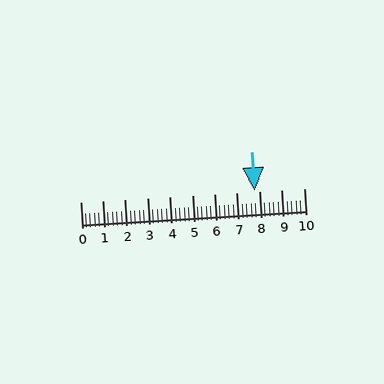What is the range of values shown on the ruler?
The ruler shows values from 0 to 10.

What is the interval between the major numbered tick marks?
The major tick marks are spaced 1 units apart.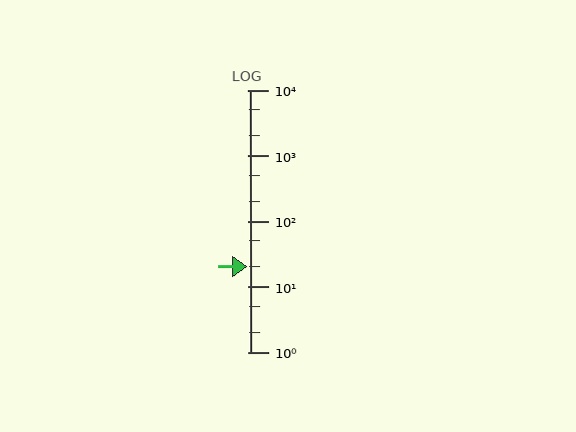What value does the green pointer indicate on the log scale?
The pointer indicates approximately 20.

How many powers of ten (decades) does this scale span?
The scale spans 4 decades, from 1 to 10000.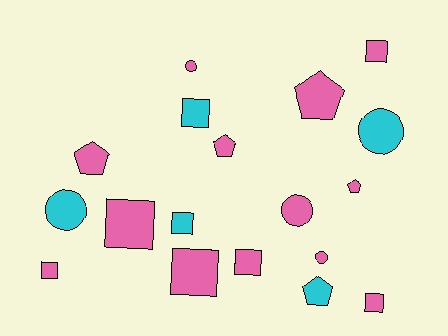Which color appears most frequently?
Pink, with 13 objects.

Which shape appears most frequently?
Square, with 8 objects.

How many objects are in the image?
There are 18 objects.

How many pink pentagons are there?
There are 4 pink pentagons.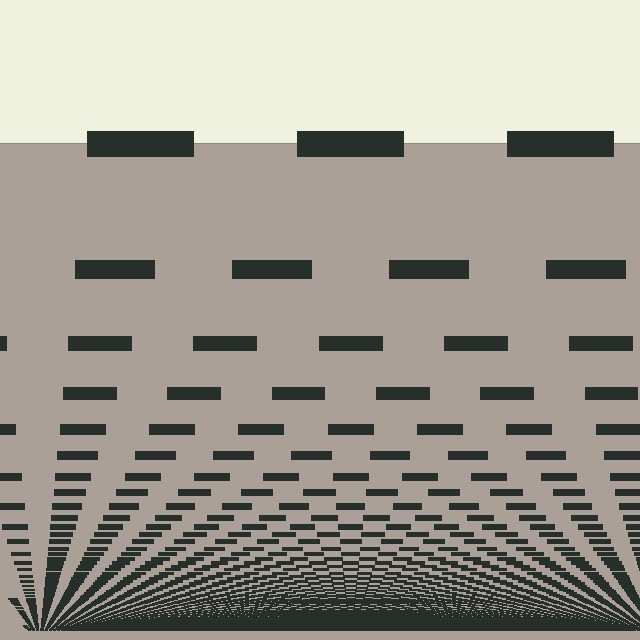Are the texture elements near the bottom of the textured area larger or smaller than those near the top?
Smaller. The gradient is inverted — elements near the bottom are smaller and denser.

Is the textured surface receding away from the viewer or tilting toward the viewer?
The surface appears to tilt toward the viewer. Texture elements get larger and sparser toward the top.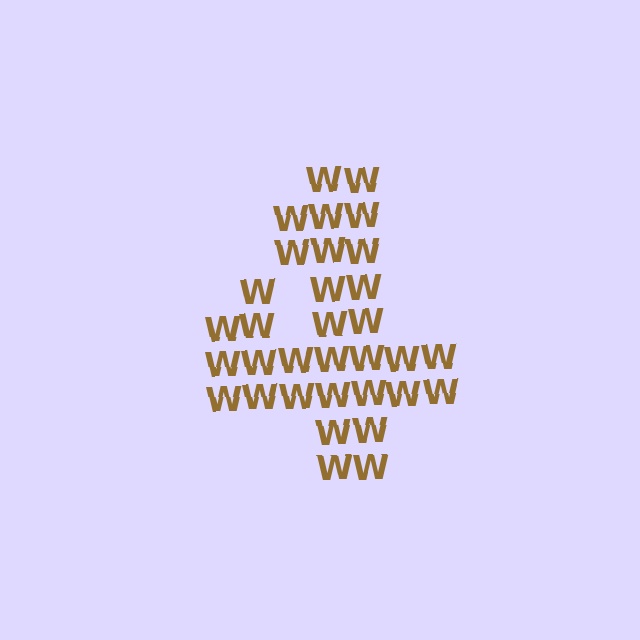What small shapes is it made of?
It is made of small letter W's.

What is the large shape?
The large shape is the digit 4.